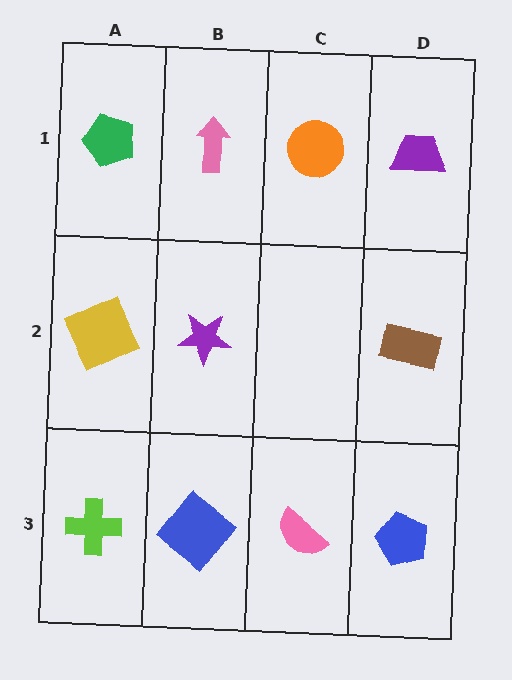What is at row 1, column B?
A pink arrow.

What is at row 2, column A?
A yellow square.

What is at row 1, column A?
A green pentagon.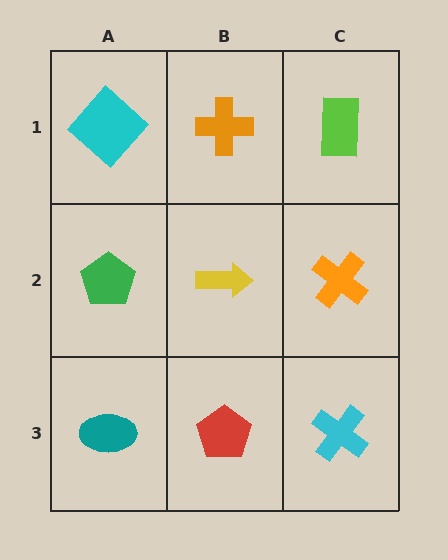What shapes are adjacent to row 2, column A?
A cyan diamond (row 1, column A), a teal ellipse (row 3, column A), a yellow arrow (row 2, column B).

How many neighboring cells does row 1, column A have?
2.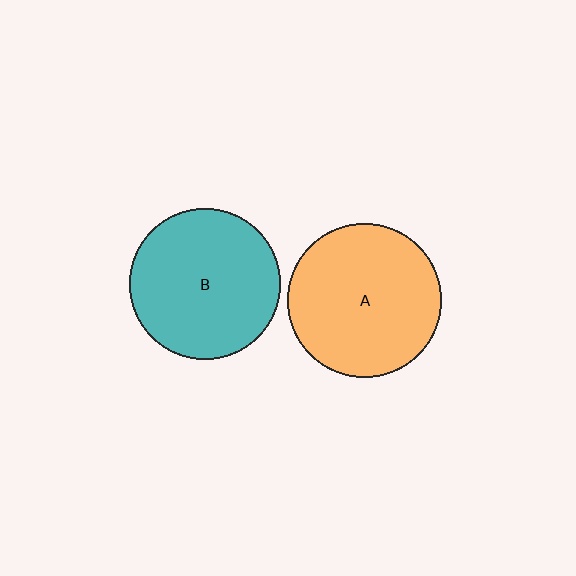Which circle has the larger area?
Circle A (orange).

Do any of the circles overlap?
No, none of the circles overlap.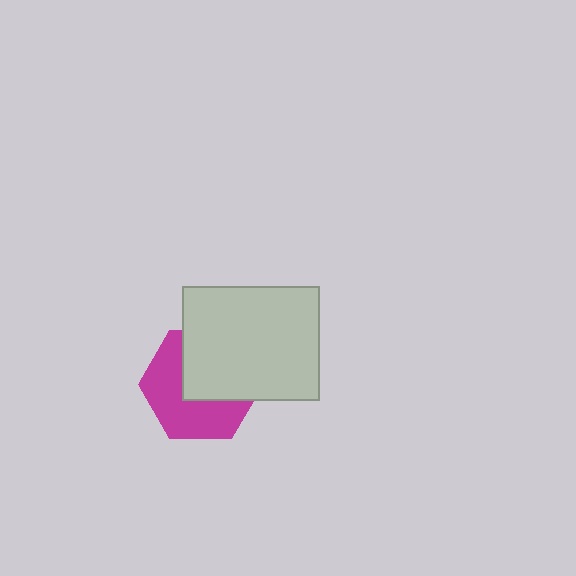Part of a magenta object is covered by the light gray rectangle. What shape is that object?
It is a hexagon.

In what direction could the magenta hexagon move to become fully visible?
The magenta hexagon could move toward the lower-left. That would shift it out from behind the light gray rectangle entirely.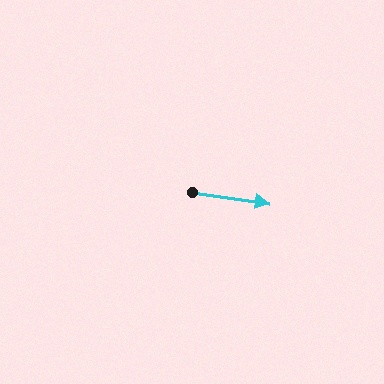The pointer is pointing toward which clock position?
Roughly 3 o'clock.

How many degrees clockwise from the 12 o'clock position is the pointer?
Approximately 98 degrees.